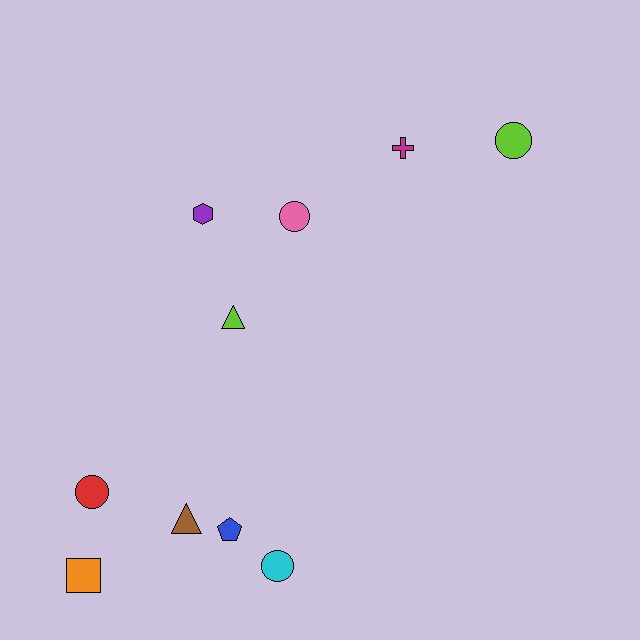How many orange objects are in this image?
There is 1 orange object.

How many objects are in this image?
There are 10 objects.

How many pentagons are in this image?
There is 1 pentagon.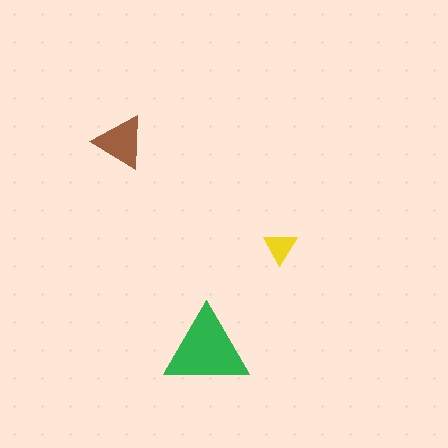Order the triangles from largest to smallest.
the green one, the brown one, the yellow one.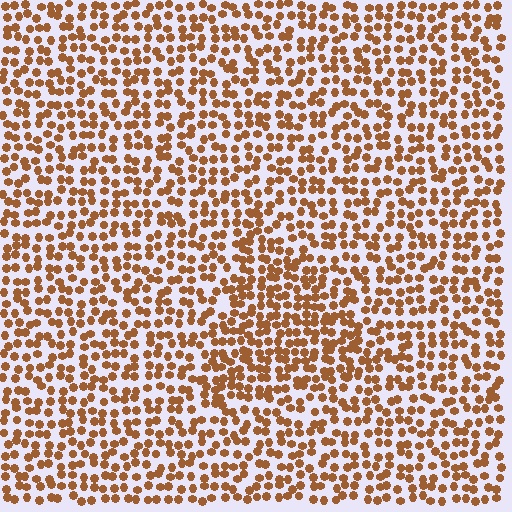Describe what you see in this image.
The image contains small brown elements arranged at two different densities. A triangle-shaped region is visible where the elements are more densely packed than the surrounding area.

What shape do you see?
I see a triangle.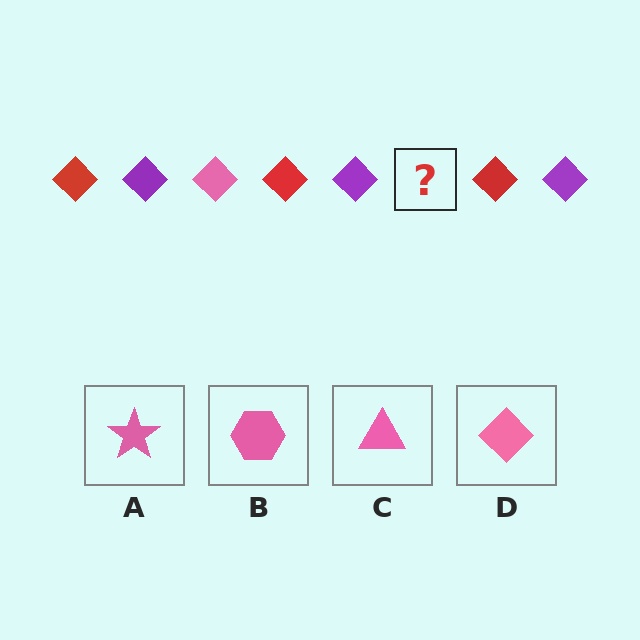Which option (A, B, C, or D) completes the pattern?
D.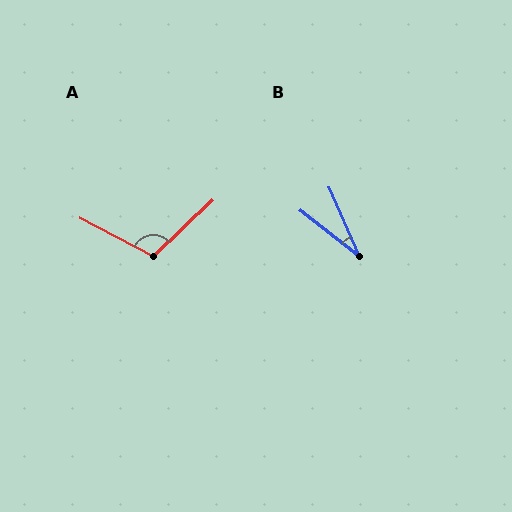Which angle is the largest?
A, at approximately 109 degrees.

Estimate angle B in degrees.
Approximately 28 degrees.